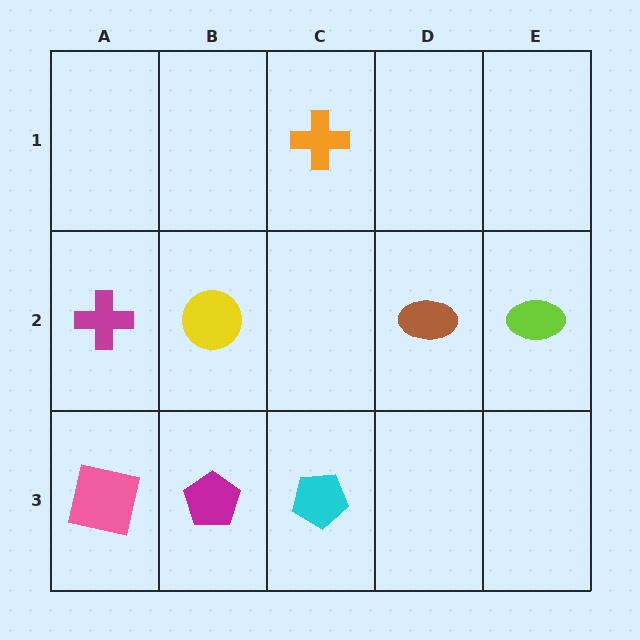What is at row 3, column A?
A pink square.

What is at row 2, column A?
A magenta cross.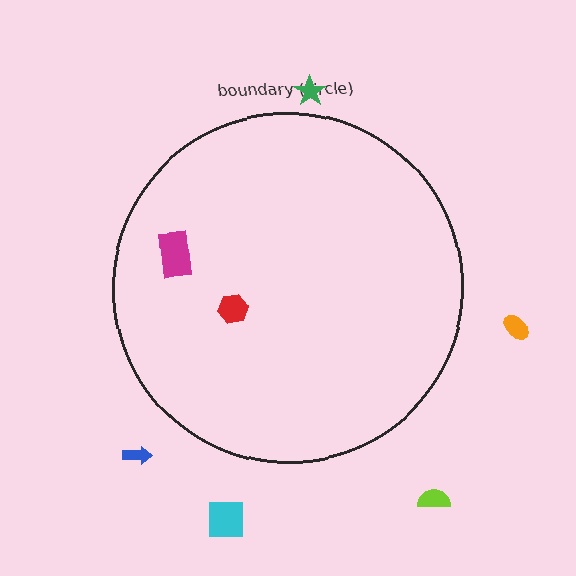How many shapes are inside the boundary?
2 inside, 5 outside.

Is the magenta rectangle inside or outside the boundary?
Inside.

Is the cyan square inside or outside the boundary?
Outside.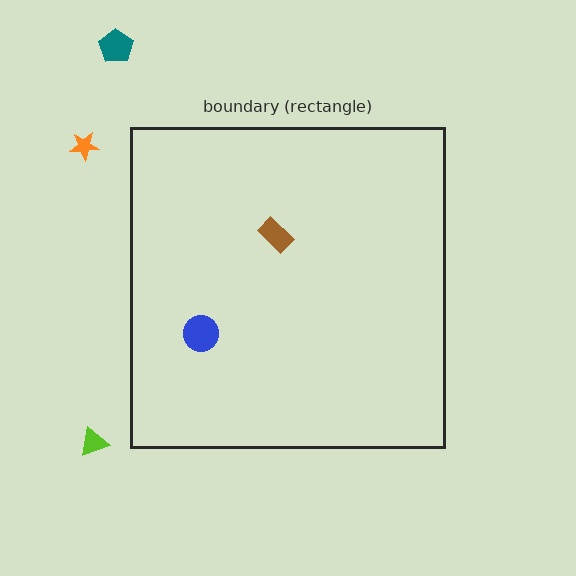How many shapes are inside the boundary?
2 inside, 3 outside.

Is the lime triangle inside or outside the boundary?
Outside.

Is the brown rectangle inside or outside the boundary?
Inside.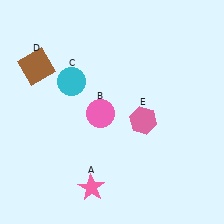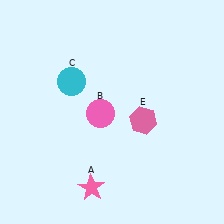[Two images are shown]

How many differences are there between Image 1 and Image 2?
There is 1 difference between the two images.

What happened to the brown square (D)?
The brown square (D) was removed in Image 2. It was in the top-left area of Image 1.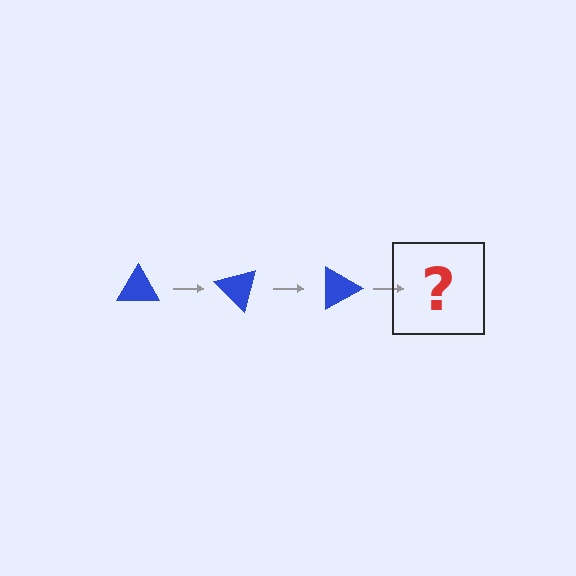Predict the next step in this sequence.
The next step is a blue triangle rotated 135 degrees.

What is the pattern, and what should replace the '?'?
The pattern is that the triangle rotates 45 degrees each step. The '?' should be a blue triangle rotated 135 degrees.